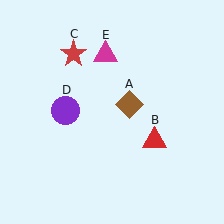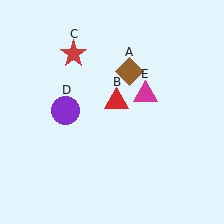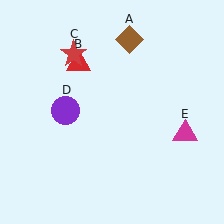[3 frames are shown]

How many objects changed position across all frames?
3 objects changed position: brown diamond (object A), red triangle (object B), magenta triangle (object E).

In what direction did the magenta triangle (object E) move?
The magenta triangle (object E) moved down and to the right.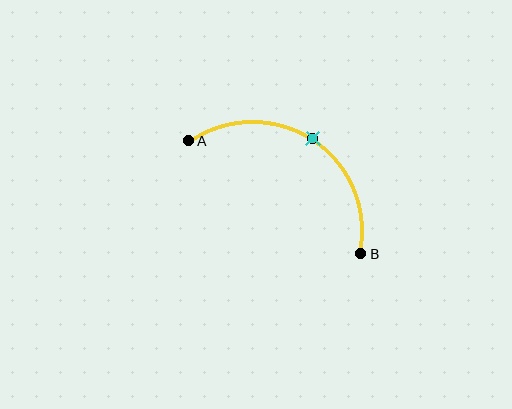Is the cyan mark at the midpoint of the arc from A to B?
Yes. The cyan mark lies on the arc at equal arc-length from both A and B — it is the arc midpoint.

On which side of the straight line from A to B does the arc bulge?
The arc bulges above the straight line connecting A and B.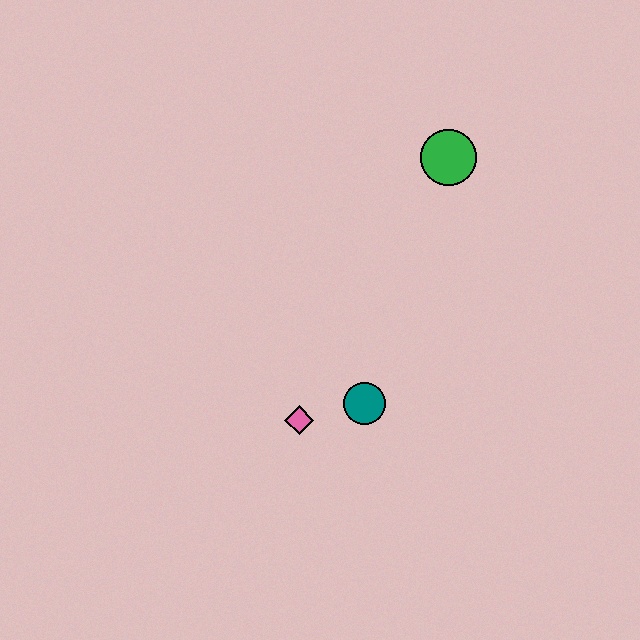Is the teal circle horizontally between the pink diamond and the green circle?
Yes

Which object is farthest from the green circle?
The pink diamond is farthest from the green circle.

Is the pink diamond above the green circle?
No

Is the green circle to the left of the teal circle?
No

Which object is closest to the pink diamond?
The teal circle is closest to the pink diamond.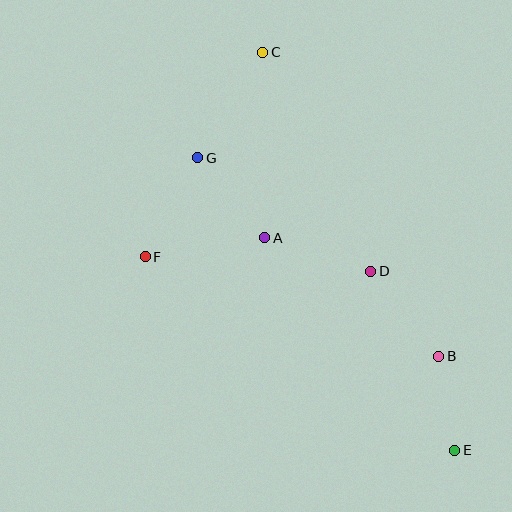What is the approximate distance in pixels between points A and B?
The distance between A and B is approximately 211 pixels.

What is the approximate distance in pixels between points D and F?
The distance between D and F is approximately 226 pixels.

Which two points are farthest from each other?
Points C and E are farthest from each other.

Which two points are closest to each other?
Points B and E are closest to each other.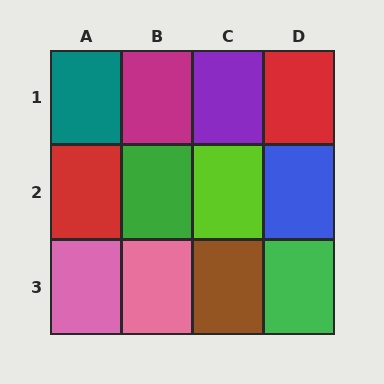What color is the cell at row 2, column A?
Red.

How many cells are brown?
1 cell is brown.